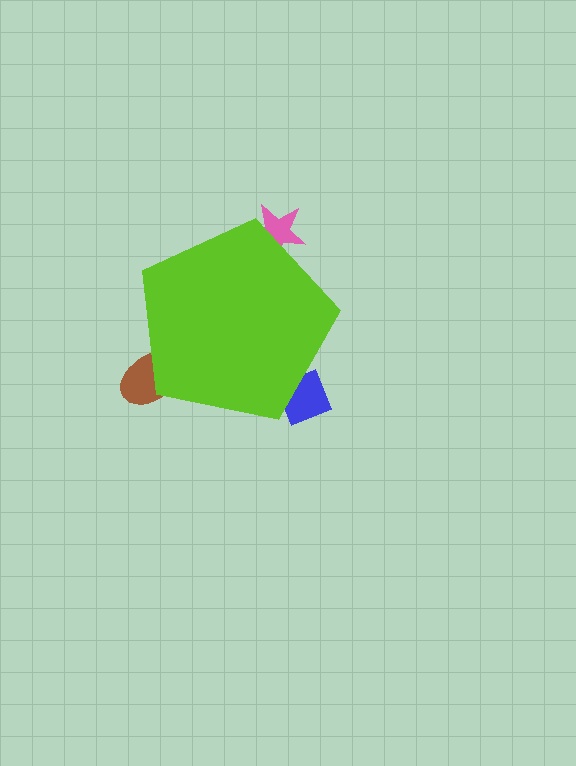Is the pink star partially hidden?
Yes, the pink star is partially hidden behind the lime pentagon.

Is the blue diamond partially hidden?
Yes, the blue diamond is partially hidden behind the lime pentagon.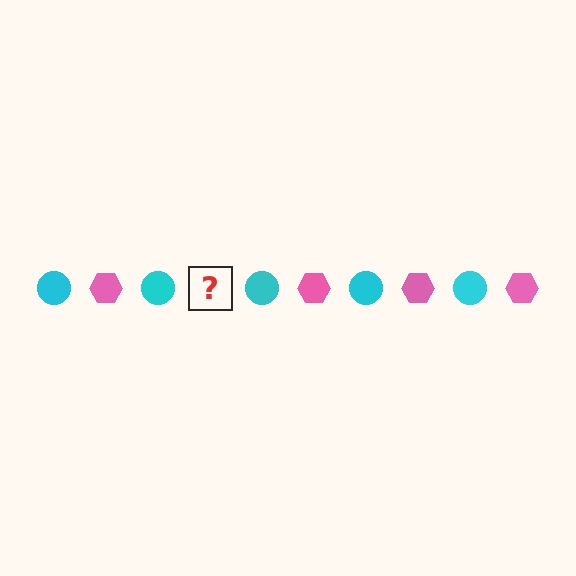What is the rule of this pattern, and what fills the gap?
The rule is that the pattern alternates between cyan circle and pink hexagon. The gap should be filled with a pink hexagon.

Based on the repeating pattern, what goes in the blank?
The blank should be a pink hexagon.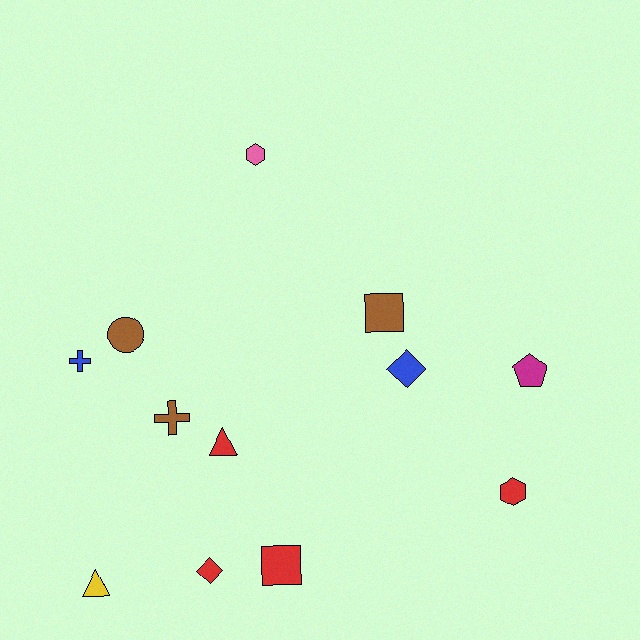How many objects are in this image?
There are 12 objects.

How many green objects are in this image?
There are no green objects.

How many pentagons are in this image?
There is 1 pentagon.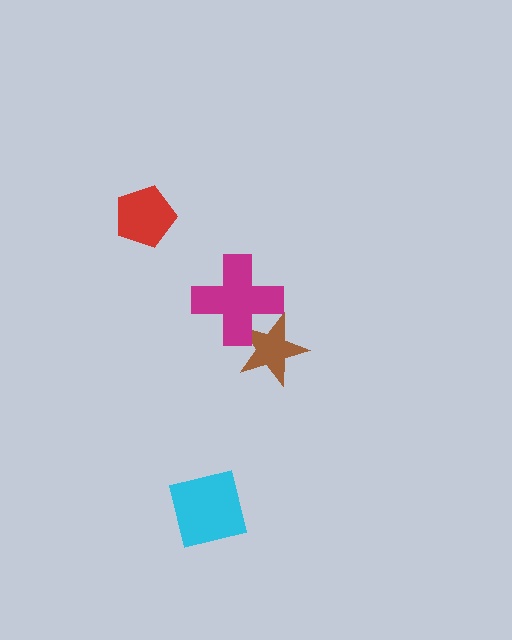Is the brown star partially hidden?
Yes, it is partially covered by another shape.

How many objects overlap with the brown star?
1 object overlaps with the brown star.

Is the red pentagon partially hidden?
No, no other shape covers it.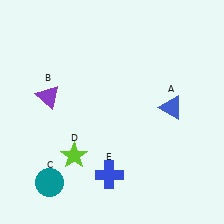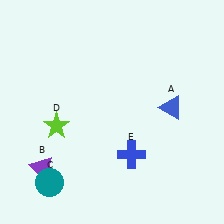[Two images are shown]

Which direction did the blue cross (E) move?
The blue cross (E) moved right.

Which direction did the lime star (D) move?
The lime star (D) moved up.